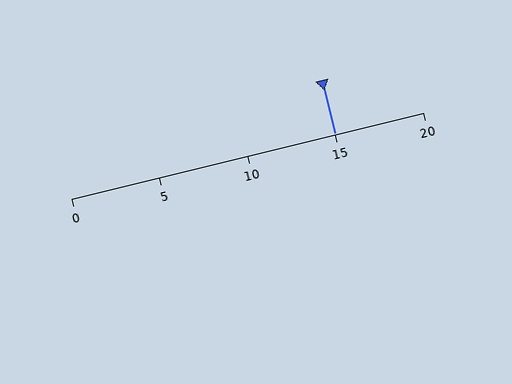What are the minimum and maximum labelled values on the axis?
The axis runs from 0 to 20.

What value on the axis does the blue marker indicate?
The marker indicates approximately 15.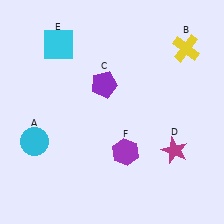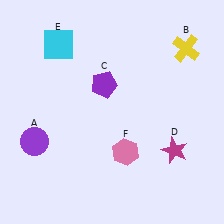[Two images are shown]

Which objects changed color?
A changed from cyan to purple. F changed from purple to pink.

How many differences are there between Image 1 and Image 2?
There are 2 differences between the two images.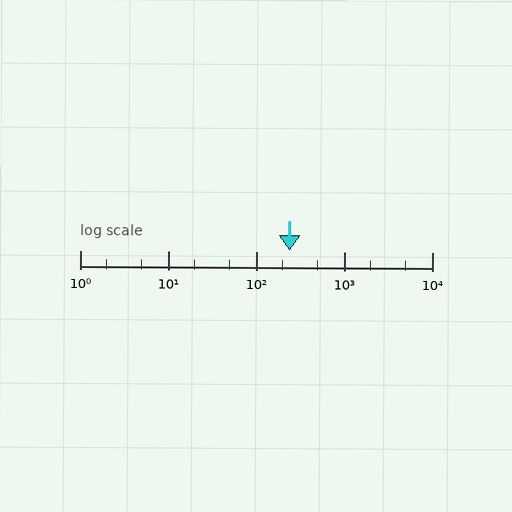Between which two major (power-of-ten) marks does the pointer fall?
The pointer is between 100 and 1000.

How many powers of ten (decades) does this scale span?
The scale spans 4 decades, from 1 to 10000.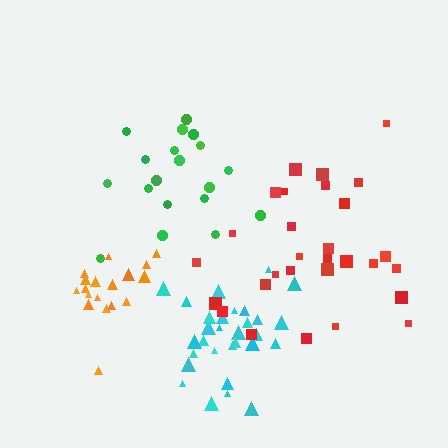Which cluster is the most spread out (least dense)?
Red.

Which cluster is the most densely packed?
Cyan.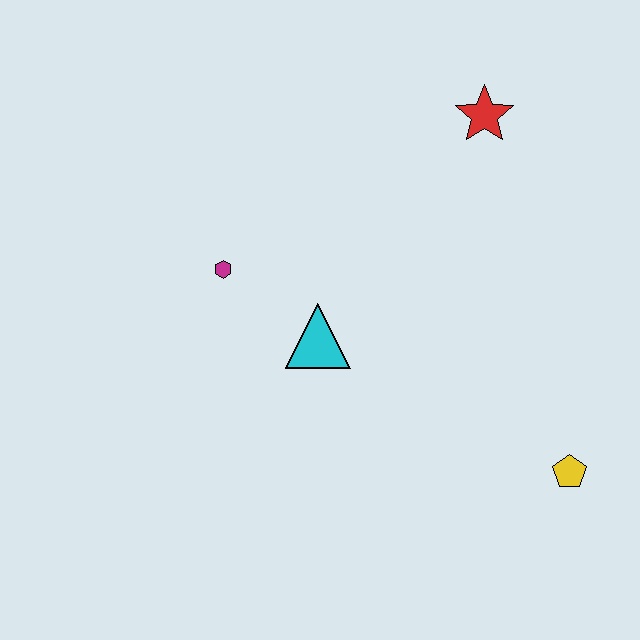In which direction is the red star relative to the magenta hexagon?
The red star is to the right of the magenta hexagon.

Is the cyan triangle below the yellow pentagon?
No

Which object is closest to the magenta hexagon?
The cyan triangle is closest to the magenta hexagon.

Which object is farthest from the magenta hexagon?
The yellow pentagon is farthest from the magenta hexagon.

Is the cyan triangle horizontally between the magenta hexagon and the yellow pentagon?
Yes